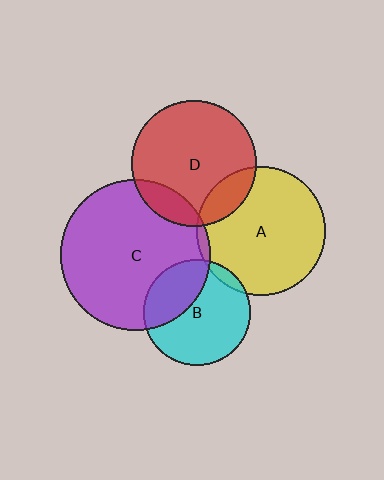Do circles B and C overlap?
Yes.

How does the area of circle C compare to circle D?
Approximately 1.4 times.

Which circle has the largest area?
Circle C (purple).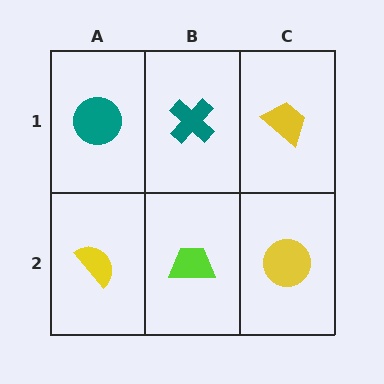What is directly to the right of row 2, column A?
A lime trapezoid.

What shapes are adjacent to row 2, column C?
A yellow trapezoid (row 1, column C), a lime trapezoid (row 2, column B).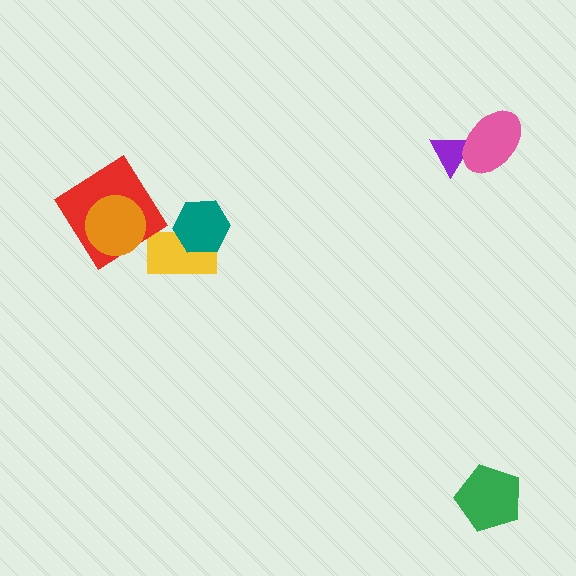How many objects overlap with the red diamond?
1 object overlaps with the red diamond.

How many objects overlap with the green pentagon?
0 objects overlap with the green pentagon.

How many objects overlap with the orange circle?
1 object overlaps with the orange circle.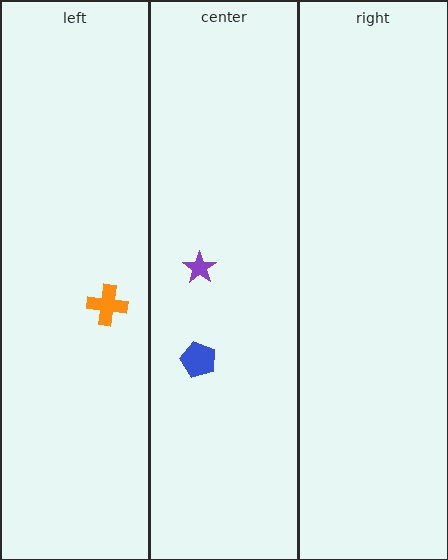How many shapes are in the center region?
2.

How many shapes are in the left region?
1.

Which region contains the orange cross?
The left region.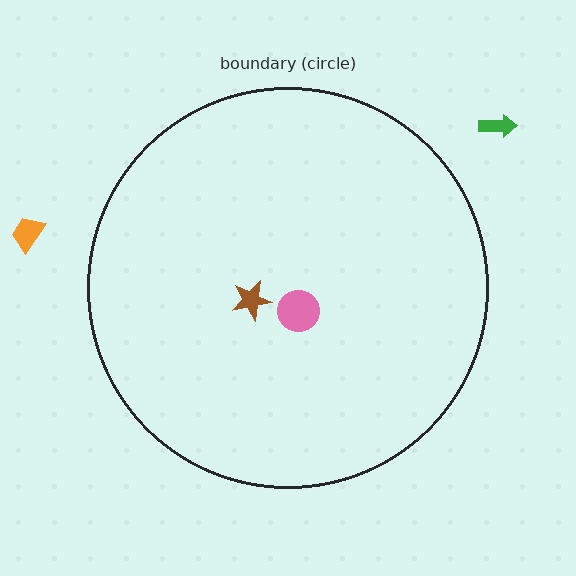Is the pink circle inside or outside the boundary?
Inside.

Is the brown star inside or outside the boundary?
Inside.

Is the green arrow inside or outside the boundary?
Outside.